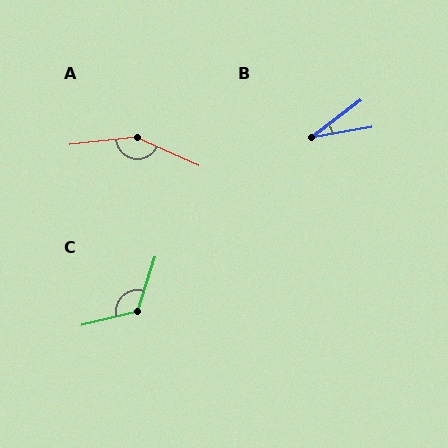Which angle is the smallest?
B, at approximately 27 degrees.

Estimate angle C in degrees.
Approximately 121 degrees.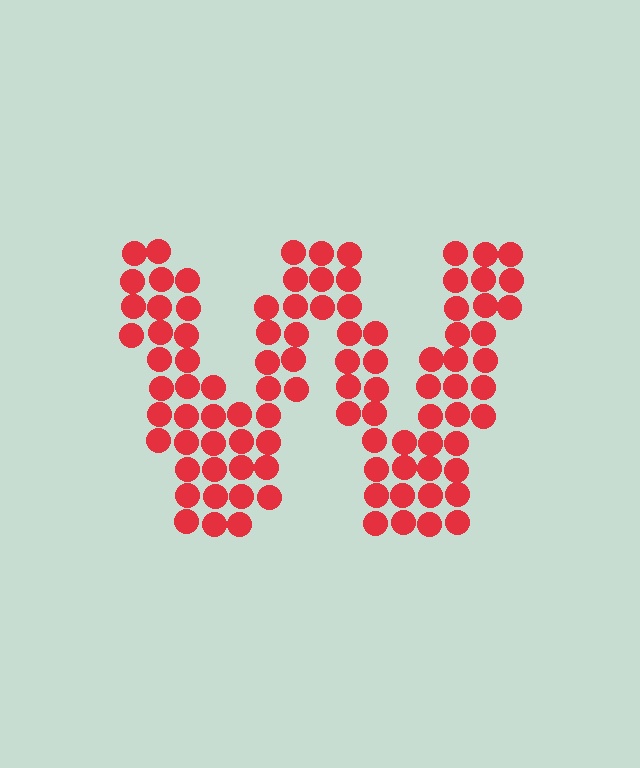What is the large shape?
The large shape is the letter W.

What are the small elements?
The small elements are circles.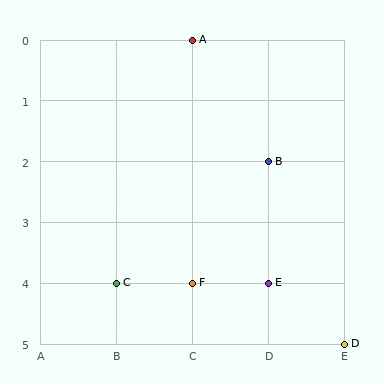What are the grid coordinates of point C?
Point C is at grid coordinates (B, 4).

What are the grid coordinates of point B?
Point B is at grid coordinates (D, 2).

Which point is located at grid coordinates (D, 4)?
Point E is at (D, 4).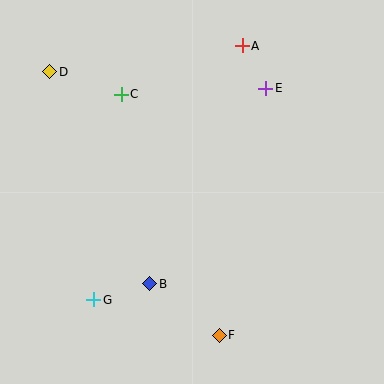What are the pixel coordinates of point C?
Point C is at (121, 94).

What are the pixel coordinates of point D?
Point D is at (50, 72).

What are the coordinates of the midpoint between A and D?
The midpoint between A and D is at (146, 59).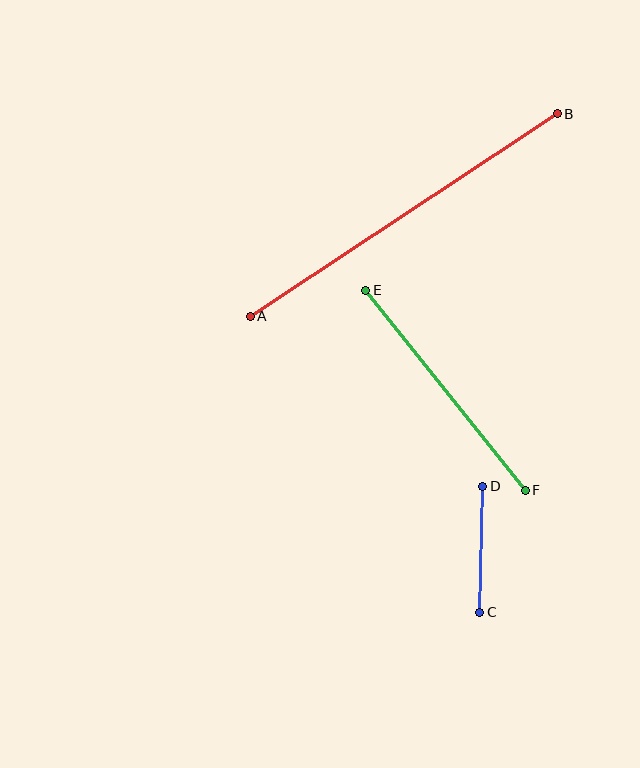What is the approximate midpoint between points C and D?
The midpoint is at approximately (481, 549) pixels.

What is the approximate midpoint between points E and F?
The midpoint is at approximately (446, 390) pixels.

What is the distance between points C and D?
The distance is approximately 126 pixels.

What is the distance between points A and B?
The distance is approximately 367 pixels.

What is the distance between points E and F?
The distance is approximately 255 pixels.